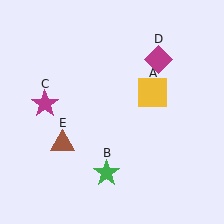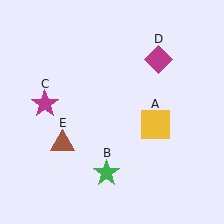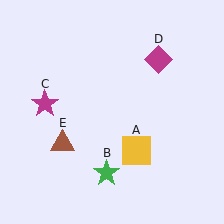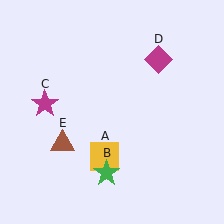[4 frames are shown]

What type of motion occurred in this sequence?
The yellow square (object A) rotated clockwise around the center of the scene.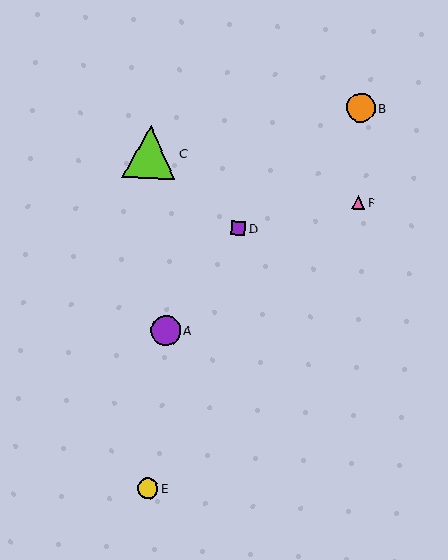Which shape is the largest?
The lime triangle (labeled C) is the largest.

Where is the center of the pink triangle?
The center of the pink triangle is at (358, 202).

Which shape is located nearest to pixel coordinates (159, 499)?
The yellow circle (labeled E) at (148, 488) is nearest to that location.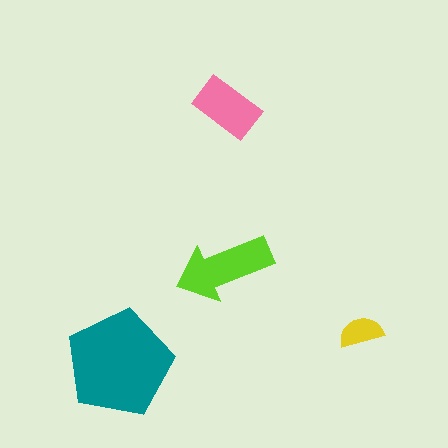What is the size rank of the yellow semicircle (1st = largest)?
4th.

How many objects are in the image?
There are 4 objects in the image.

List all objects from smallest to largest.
The yellow semicircle, the pink rectangle, the lime arrow, the teal pentagon.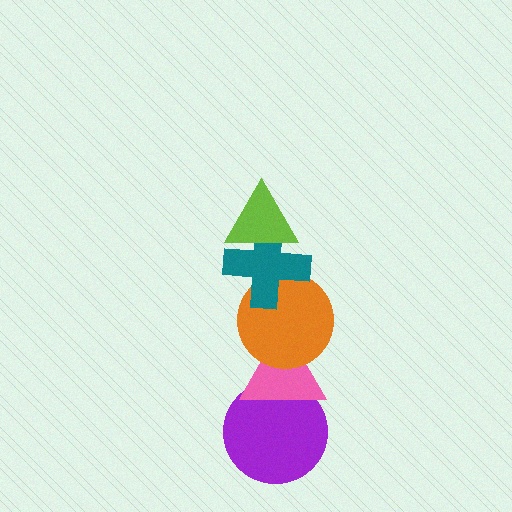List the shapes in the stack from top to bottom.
From top to bottom: the lime triangle, the teal cross, the orange circle, the pink triangle, the purple circle.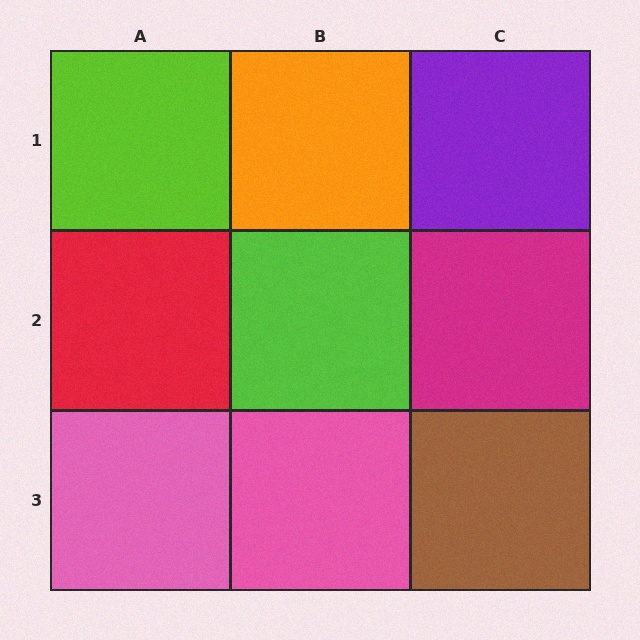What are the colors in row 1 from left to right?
Lime, orange, purple.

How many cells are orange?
1 cell is orange.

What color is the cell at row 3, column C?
Brown.